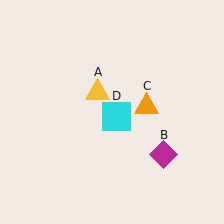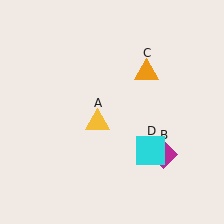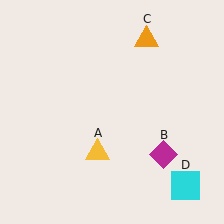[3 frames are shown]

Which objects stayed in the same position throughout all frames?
Magenta diamond (object B) remained stationary.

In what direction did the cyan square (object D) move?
The cyan square (object D) moved down and to the right.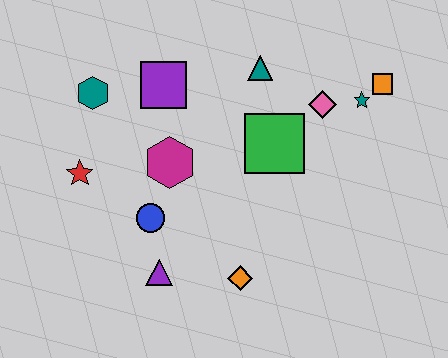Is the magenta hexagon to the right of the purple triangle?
Yes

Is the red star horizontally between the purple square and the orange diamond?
No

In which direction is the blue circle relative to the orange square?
The blue circle is to the left of the orange square.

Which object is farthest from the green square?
The red star is farthest from the green square.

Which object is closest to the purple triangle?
The blue circle is closest to the purple triangle.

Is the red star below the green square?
Yes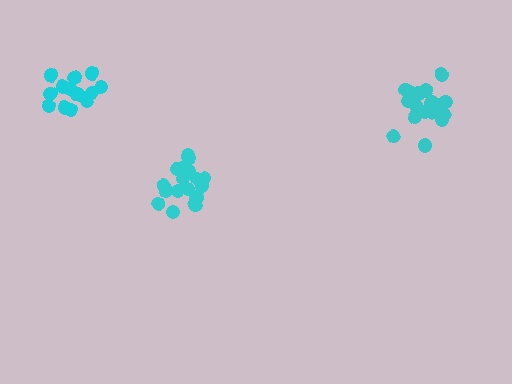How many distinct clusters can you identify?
There are 3 distinct clusters.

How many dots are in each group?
Group 1: 17 dots, Group 2: 14 dots, Group 3: 18 dots (49 total).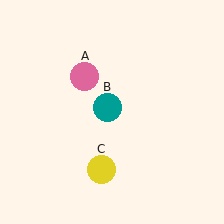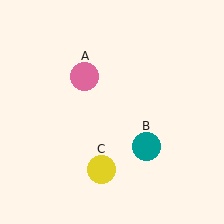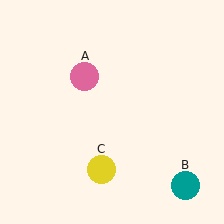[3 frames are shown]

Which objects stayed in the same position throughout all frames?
Pink circle (object A) and yellow circle (object C) remained stationary.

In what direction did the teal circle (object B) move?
The teal circle (object B) moved down and to the right.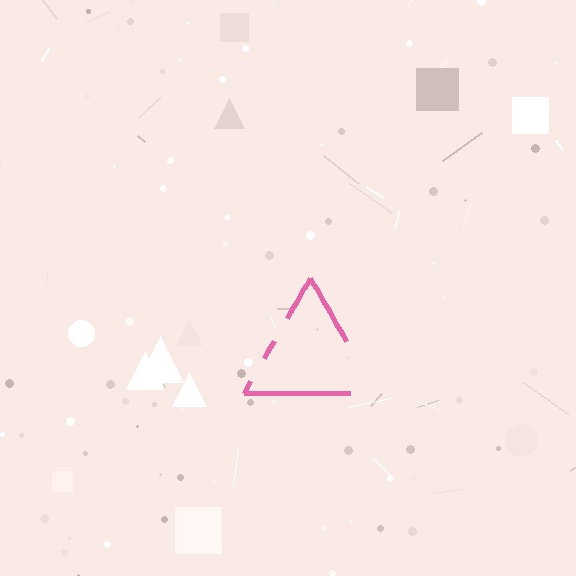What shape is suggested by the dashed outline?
The dashed outline suggests a triangle.